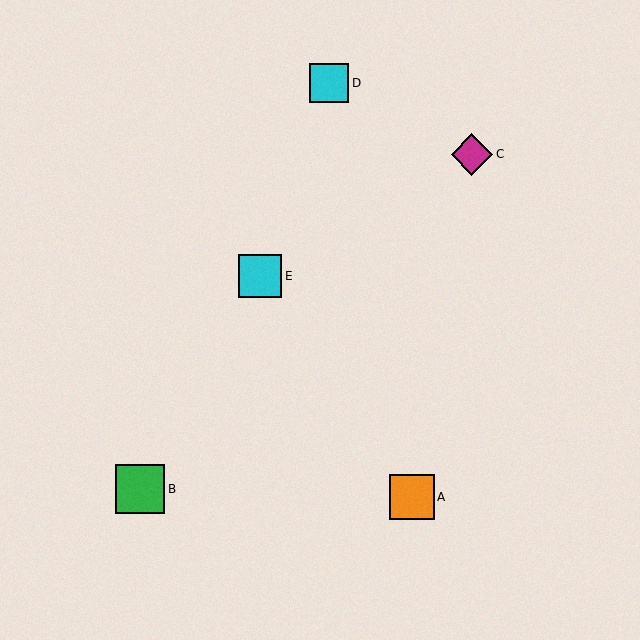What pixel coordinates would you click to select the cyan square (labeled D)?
Click at (329, 83) to select the cyan square D.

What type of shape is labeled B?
Shape B is a green square.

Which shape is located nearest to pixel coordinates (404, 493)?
The orange square (labeled A) at (412, 497) is nearest to that location.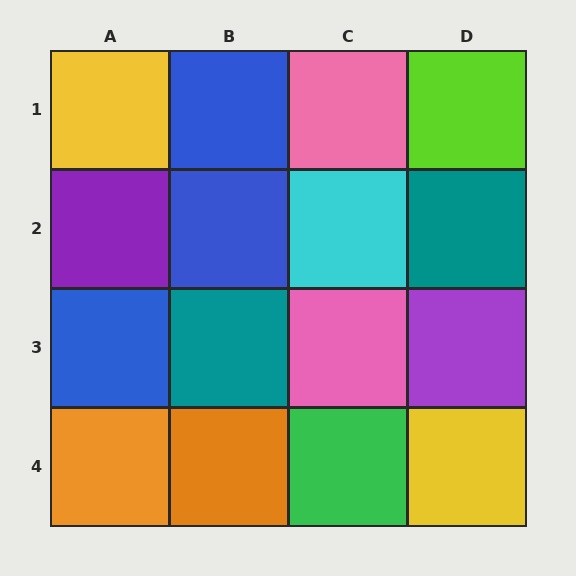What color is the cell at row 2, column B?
Blue.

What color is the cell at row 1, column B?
Blue.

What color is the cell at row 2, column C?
Cyan.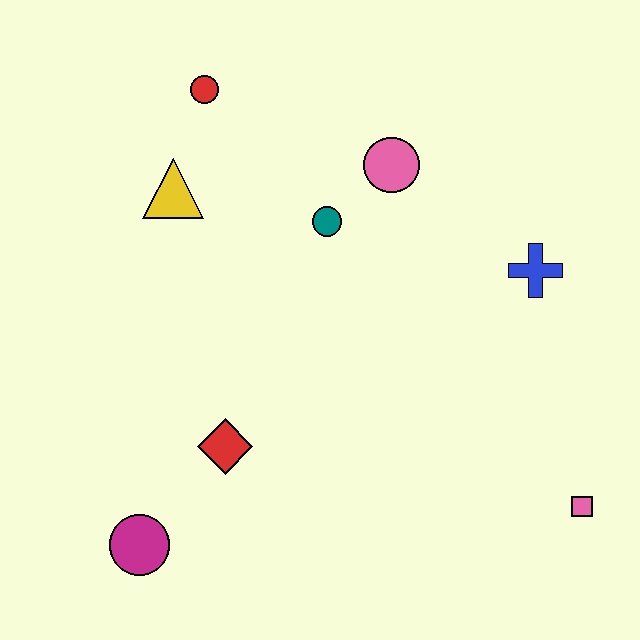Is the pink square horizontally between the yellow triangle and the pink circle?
No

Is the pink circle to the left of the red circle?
No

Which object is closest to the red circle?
The yellow triangle is closest to the red circle.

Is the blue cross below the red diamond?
No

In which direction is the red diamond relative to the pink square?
The red diamond is to the left of the pink square.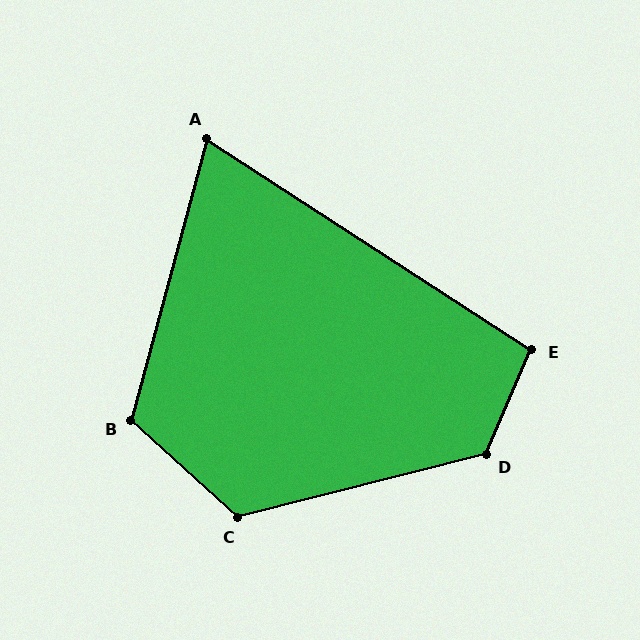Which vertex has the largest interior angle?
D, at approximately 128 degrees.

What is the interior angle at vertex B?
Approximately 117 degrees (obtuse).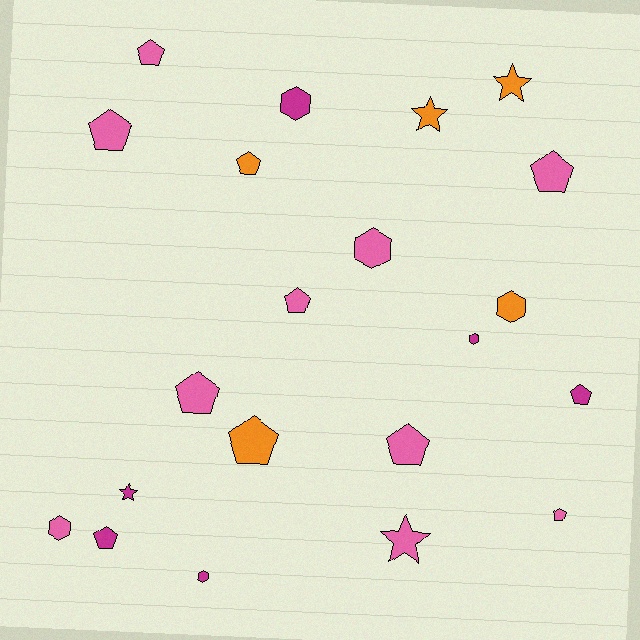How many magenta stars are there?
There is 1 magenta star.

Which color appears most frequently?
Pink, with 10 objects.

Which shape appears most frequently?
Pentagon, with 11 objects.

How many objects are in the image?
There are 21 objects.